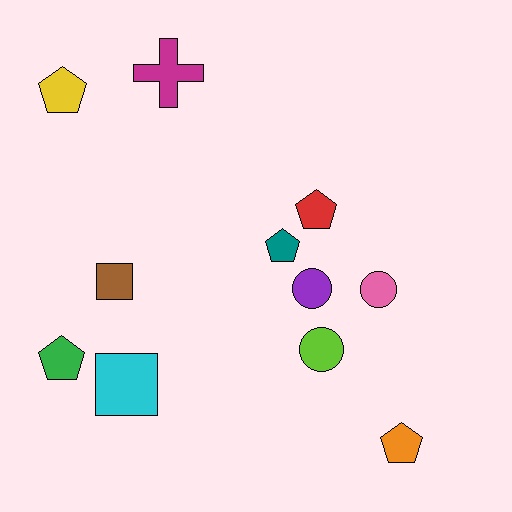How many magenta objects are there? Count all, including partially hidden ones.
There is 1 magenta object.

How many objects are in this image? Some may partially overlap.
There are 11 objects.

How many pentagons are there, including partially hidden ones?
There are 5 pentagons.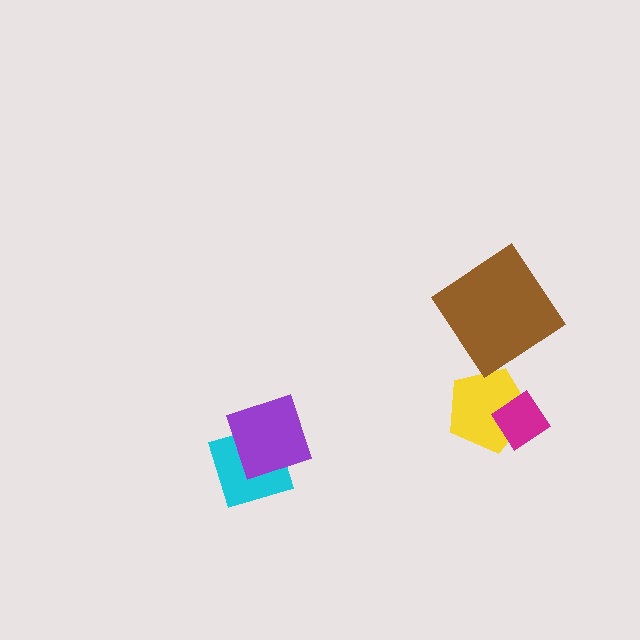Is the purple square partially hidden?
No, no other shape covers it.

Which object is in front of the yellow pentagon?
The magenta diamond is in front of the yellow pentagon.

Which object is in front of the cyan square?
The purple square is in front of the cyan square.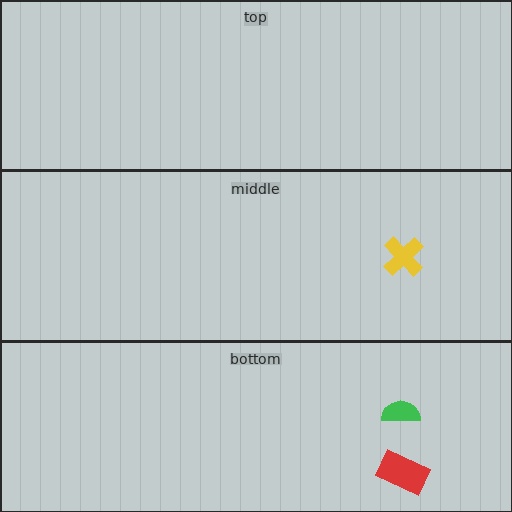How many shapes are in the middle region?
1.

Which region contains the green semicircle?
The bottom region.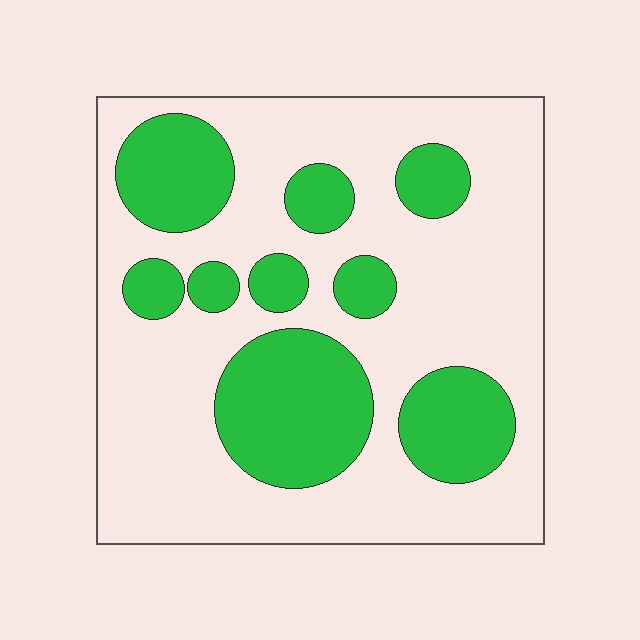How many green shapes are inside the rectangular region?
9.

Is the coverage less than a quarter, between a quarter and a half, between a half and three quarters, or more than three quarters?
Between a quarter and a half.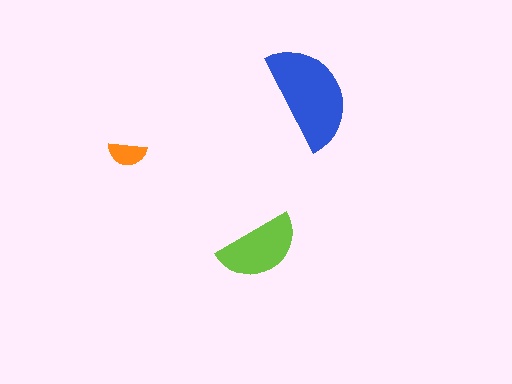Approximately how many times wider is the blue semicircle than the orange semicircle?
About 3 times wider.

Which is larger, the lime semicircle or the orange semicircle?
The lime one.